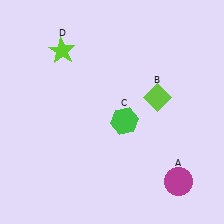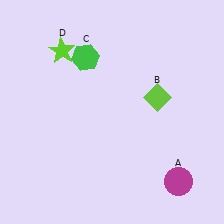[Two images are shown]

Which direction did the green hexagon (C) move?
The green hexagon (C) moved up.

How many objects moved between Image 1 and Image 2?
1 object moved between the two images.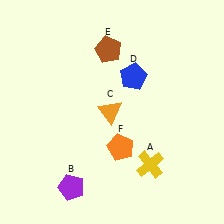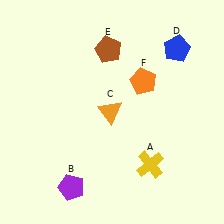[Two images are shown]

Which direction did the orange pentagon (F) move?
The orange pentagon (F) moved up.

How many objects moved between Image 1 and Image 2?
2 objects moved between the two images.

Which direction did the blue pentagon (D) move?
The blue pentagon (D) moved right.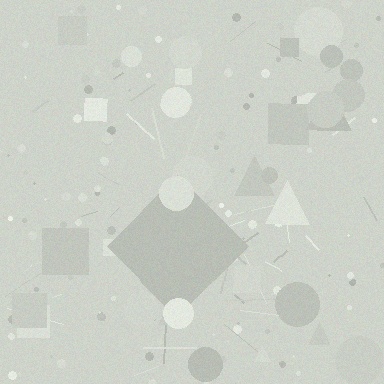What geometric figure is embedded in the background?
A diamond is embedded in the background.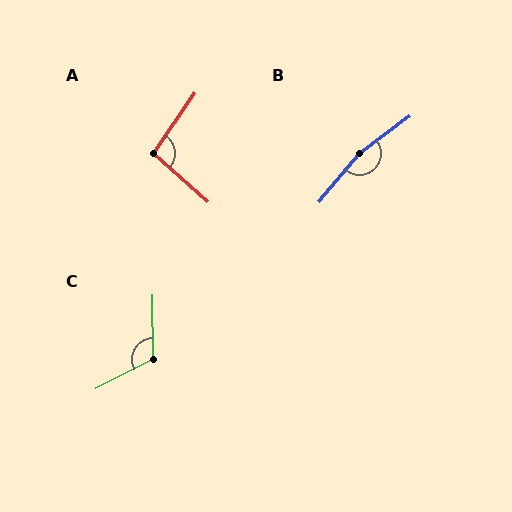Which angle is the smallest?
A, at approximately 98 degrees.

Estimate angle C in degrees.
Approximately 117 degrees.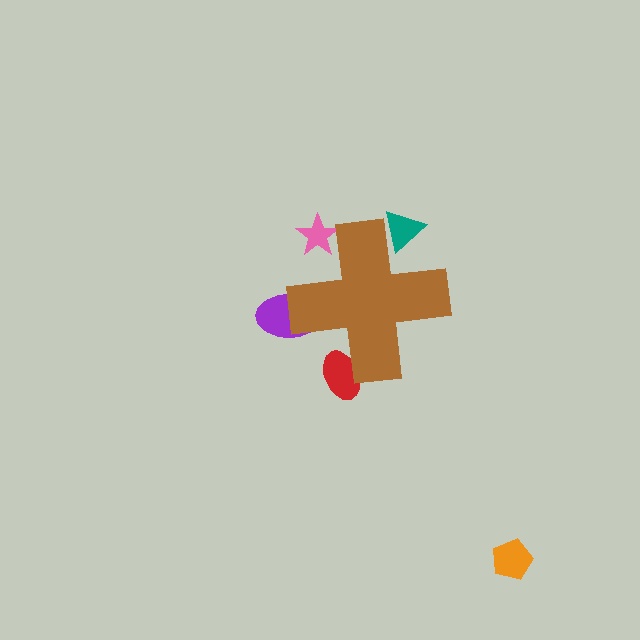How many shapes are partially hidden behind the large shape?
4 shapes are partially hidden.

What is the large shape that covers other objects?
A brown cross.